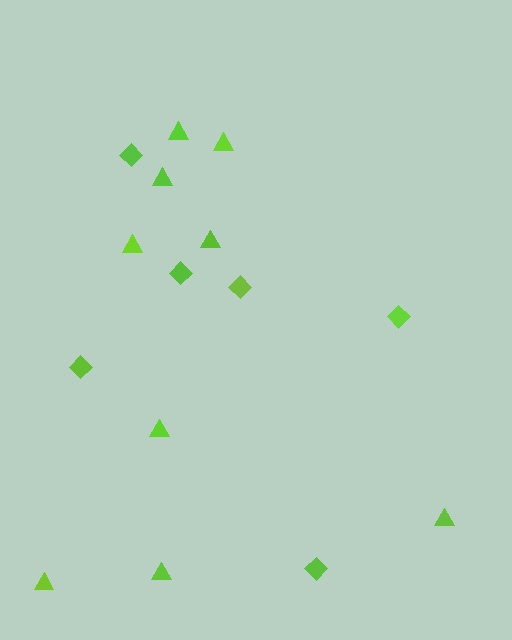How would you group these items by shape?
There are 2 groups: one group of triangles (9) and one group of diamonds (6).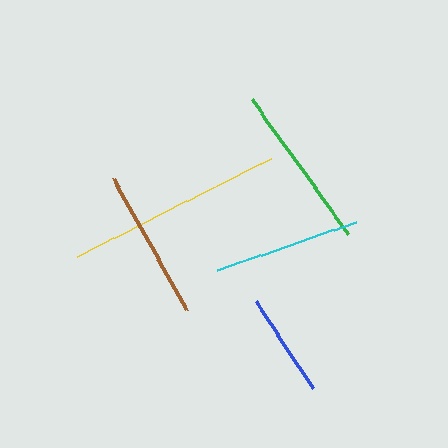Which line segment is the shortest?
The blue line is the shortest at approximately 104 pixels.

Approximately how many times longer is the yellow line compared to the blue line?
The yellow line is approximately 2.1 times the length of the blue line.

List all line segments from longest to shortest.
From longest to shortest: yellow, green, brown, cyan, blue.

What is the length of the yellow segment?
The yellow segment is approximately 219 pixels long.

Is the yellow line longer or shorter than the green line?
The yellow line is longer than the green line.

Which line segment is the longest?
The yellow line is the longest at approximately 219 pixels.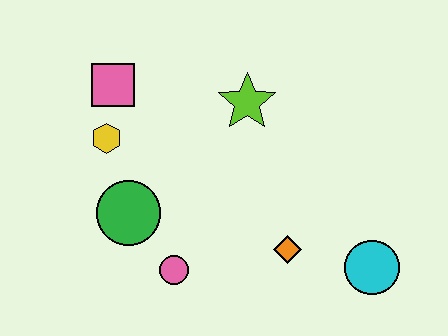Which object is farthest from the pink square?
The cyan circle is farthest from the pink square.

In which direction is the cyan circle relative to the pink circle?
The cyan circle is to the right of the pink circle.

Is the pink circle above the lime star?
No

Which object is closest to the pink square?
The yellow hexagon is closest to the pink square.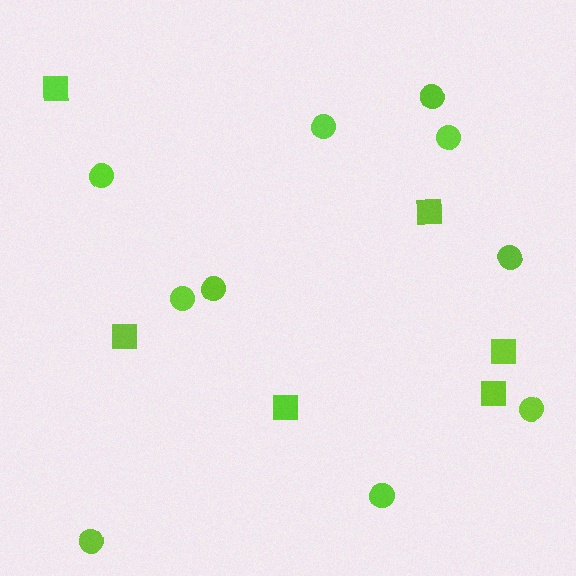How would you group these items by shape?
There are 2 groups: one group of squares (6) and one group of circles (10).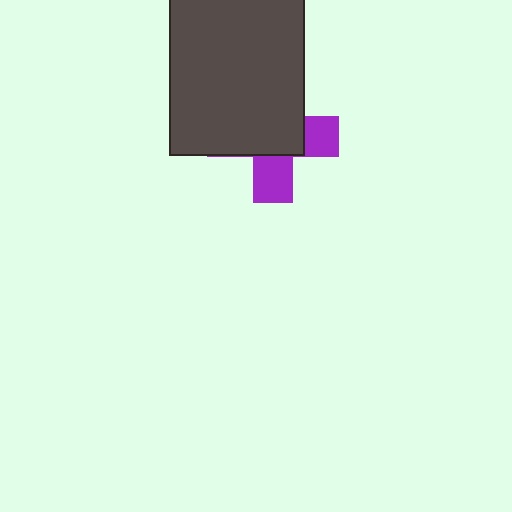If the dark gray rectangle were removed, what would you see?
You would see the complete purple cross.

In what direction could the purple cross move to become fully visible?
The purple cross could move toward the lower-right. That would shift it out from behind the dark gray rectangle entirely.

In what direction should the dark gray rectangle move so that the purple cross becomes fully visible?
The dark gray rectangle should move toward the upper-left. That is the shortest direction to clear the overlap and leave the purple cross fully visible.